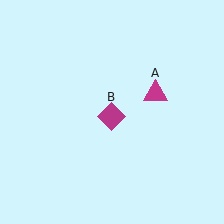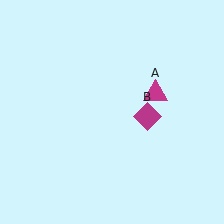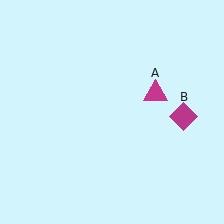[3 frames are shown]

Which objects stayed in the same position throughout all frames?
Magenta triangle (object A) remained stationary.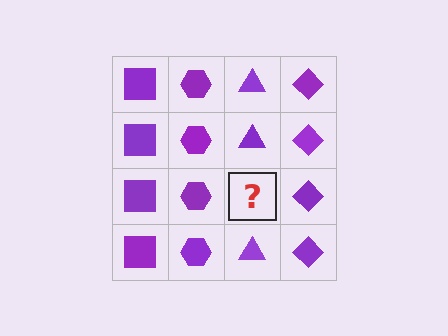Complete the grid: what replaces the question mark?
The question mark should be replaced with a purple triangle.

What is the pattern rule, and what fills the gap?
The rule is that each column has a consistent shape. The gap should be filled with a purple triangle.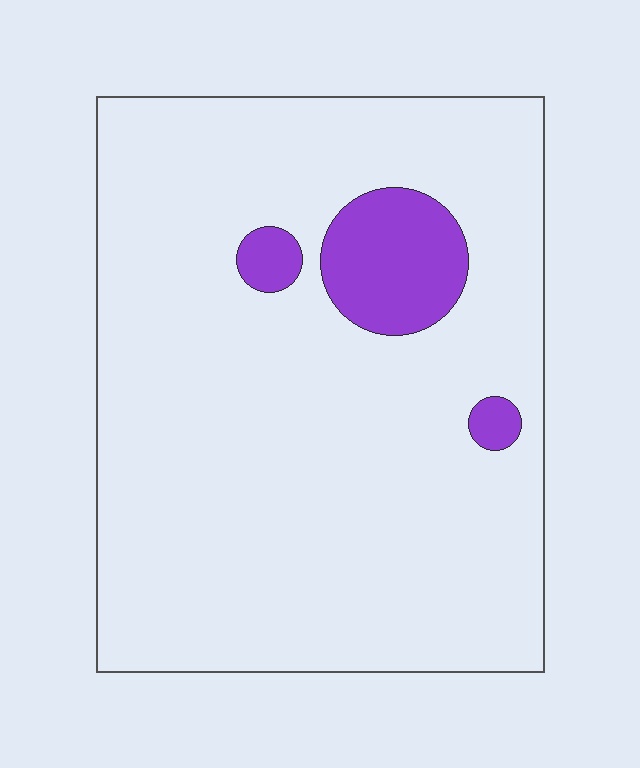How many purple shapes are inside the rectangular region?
3.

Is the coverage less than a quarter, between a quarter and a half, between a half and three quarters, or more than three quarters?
Less than a quarter.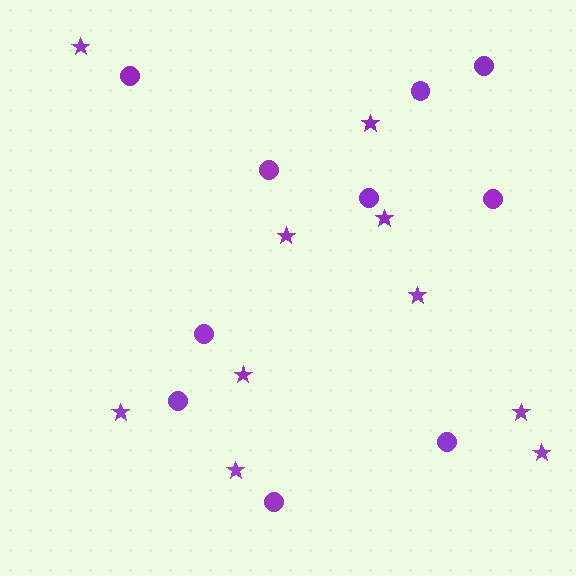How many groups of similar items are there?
There are 2 groups: one group of circles (10) and one group of stars (10).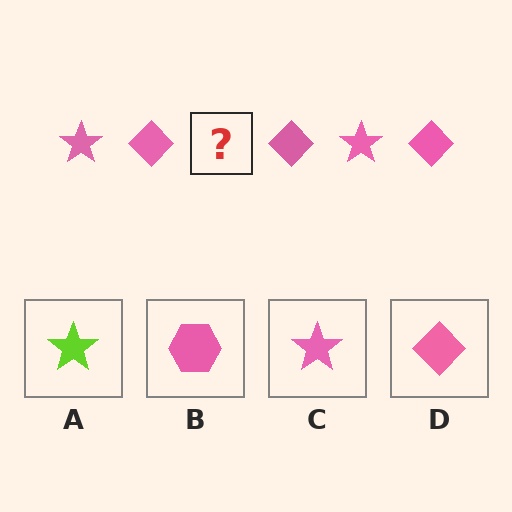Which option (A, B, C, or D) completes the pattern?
C.